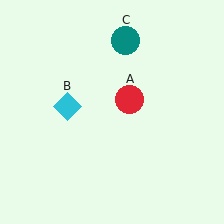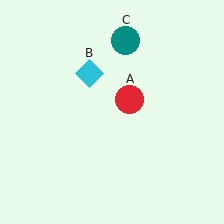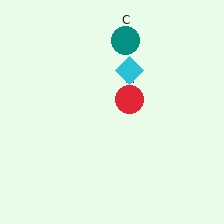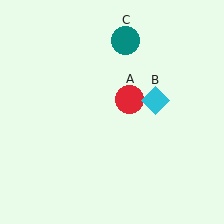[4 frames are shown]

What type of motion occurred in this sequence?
The cyan diamond (object B) rotated clockwise around the center of the scene.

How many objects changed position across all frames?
1 object changed position: cyan diamond (object B).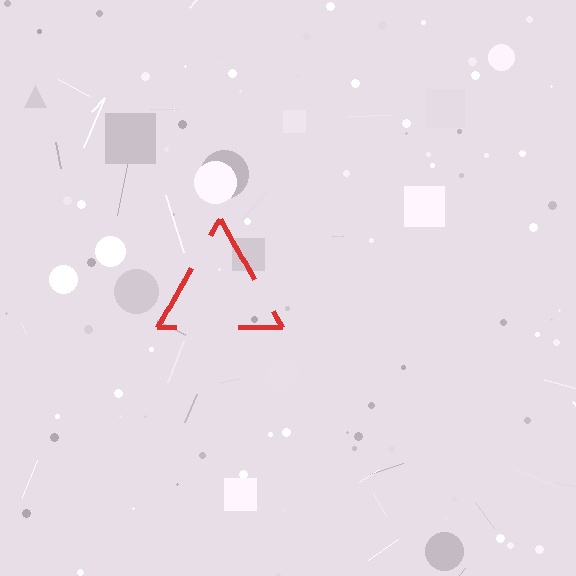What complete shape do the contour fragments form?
The contour fragments form a triangle.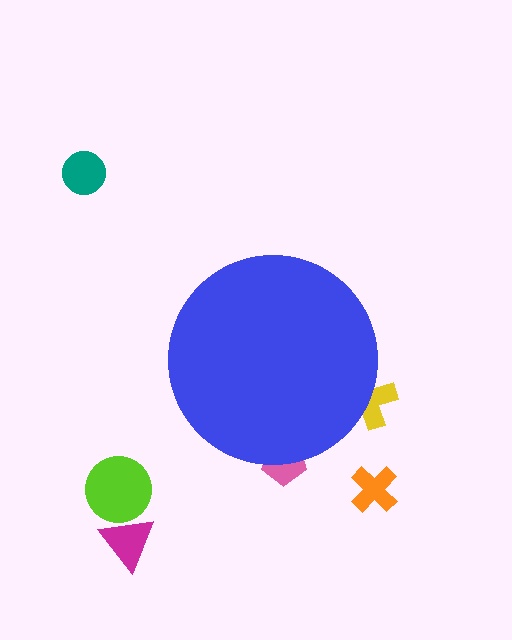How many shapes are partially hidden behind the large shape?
2 shapes are partially hidden.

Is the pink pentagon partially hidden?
Yes, the pink pentagon is partially hidden behind the blue circle.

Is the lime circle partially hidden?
No, the lime circle is fully visible.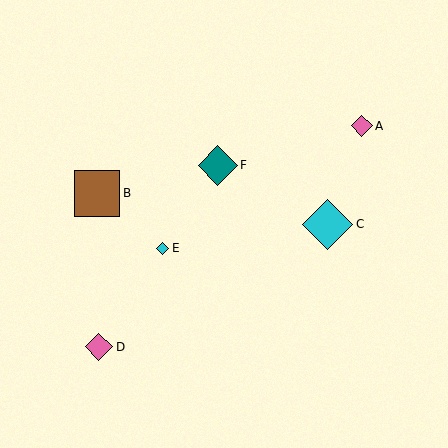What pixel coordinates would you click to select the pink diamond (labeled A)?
Click at (362, 126) to select the pink diamond A.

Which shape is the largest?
The cyan diamond (labeled C) is the largest.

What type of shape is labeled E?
Shape E is a cyan diamond.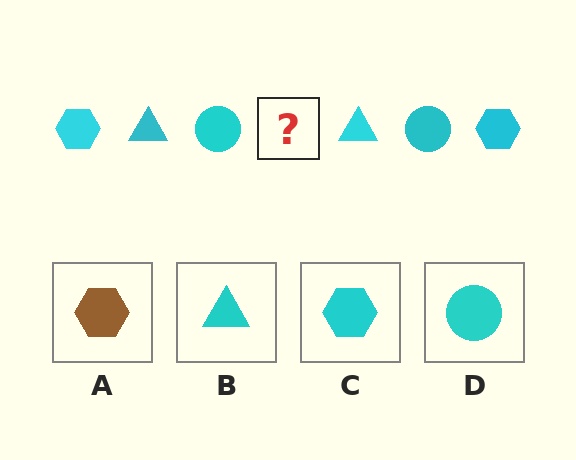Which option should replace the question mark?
Option C.